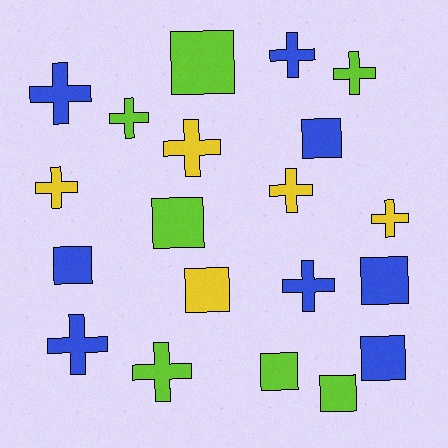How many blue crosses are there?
There are 4 blue crosses.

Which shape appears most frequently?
Cross, with 11 objects.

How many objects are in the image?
There are 20 objects.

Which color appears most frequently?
Blue, with 8 objects.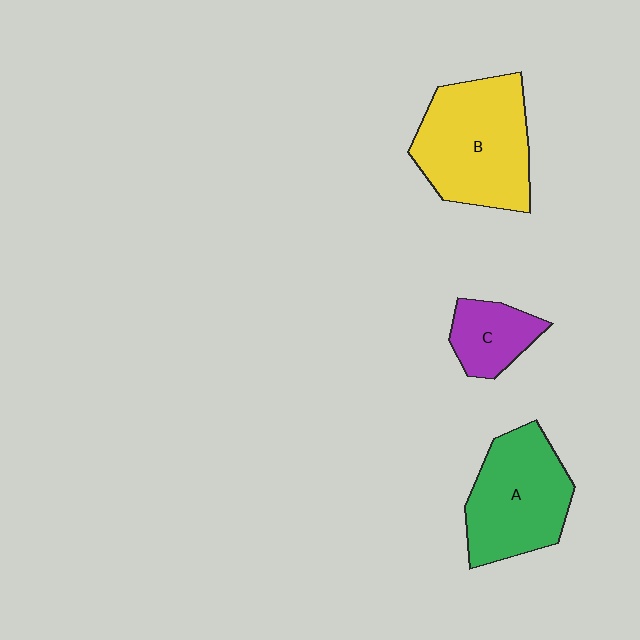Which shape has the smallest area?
Shape C (purple).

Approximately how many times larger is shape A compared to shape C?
Approximately 2.1 times.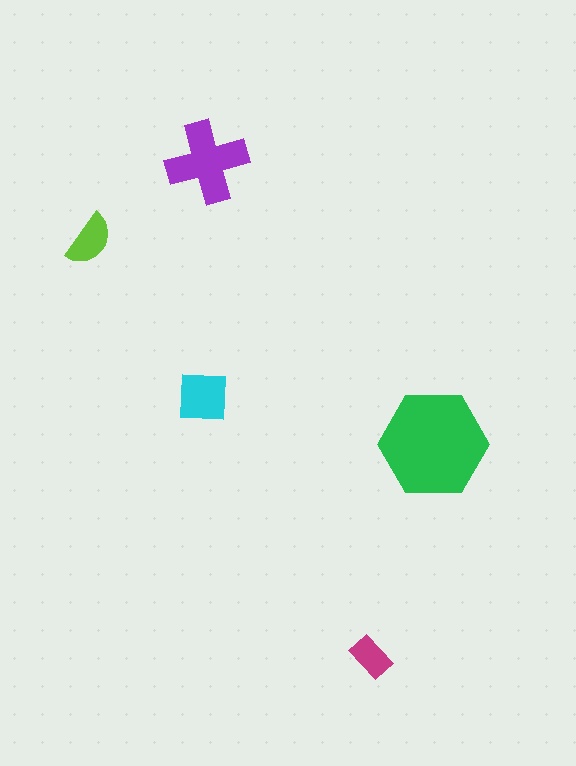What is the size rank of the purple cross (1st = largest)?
2nd.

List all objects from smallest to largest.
The magenta rectangle, the lime semicircle, the cyan square, the purple cross, the green hexagon.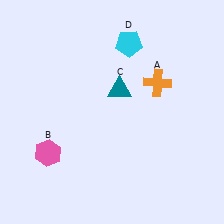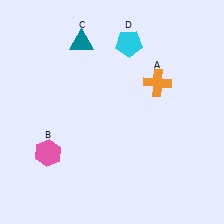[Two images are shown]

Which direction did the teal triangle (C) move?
The teal triangle (C) moved up.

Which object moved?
The teal triangle (C) moved up.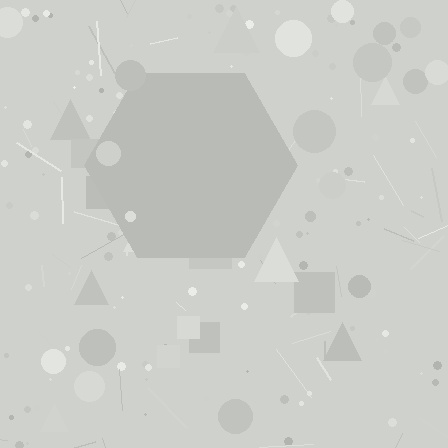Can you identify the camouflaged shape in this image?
The camouflaged shape is a hexagon.